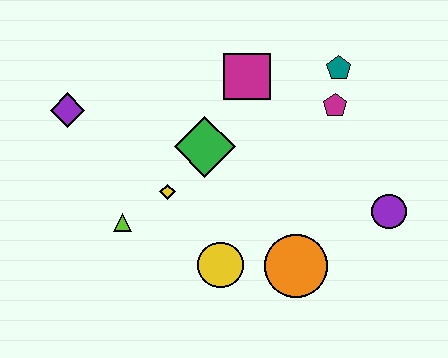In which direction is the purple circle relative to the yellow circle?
The purple circle is to the right of the yellow circle.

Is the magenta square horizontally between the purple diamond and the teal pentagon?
Yes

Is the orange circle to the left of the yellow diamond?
No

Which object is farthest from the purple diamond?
The purple circle is farthest from the purple diamond.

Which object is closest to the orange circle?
The yellow circle is closest to the orange circle.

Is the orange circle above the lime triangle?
No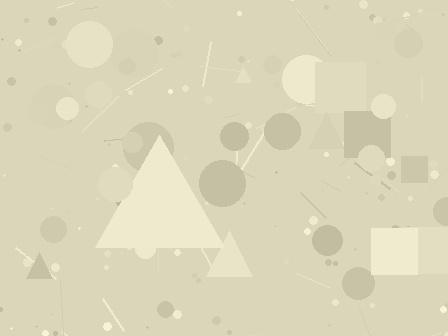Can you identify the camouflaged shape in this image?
The camouflaged shape is a triangle.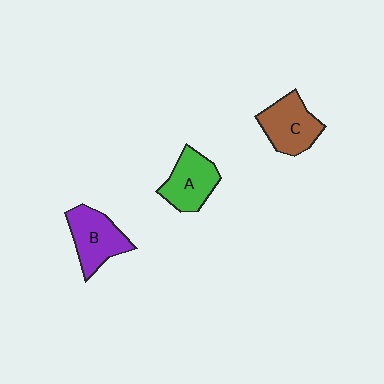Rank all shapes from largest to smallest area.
From largest to smallest: B (purple), C (brown), A (green).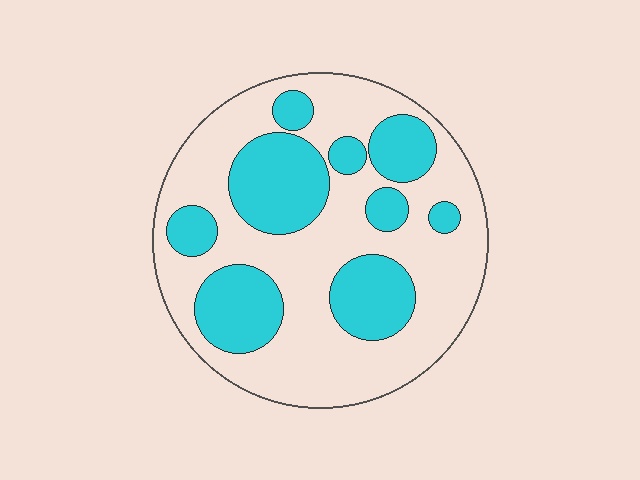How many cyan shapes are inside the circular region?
9.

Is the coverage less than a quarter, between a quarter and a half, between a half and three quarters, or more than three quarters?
Between a quarter and a half.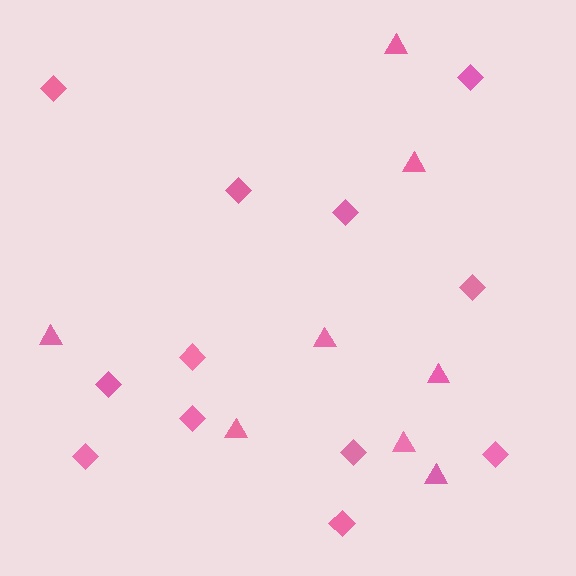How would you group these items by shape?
There are 2 groups: one group of triangles (8) and one group of diamonds (12).